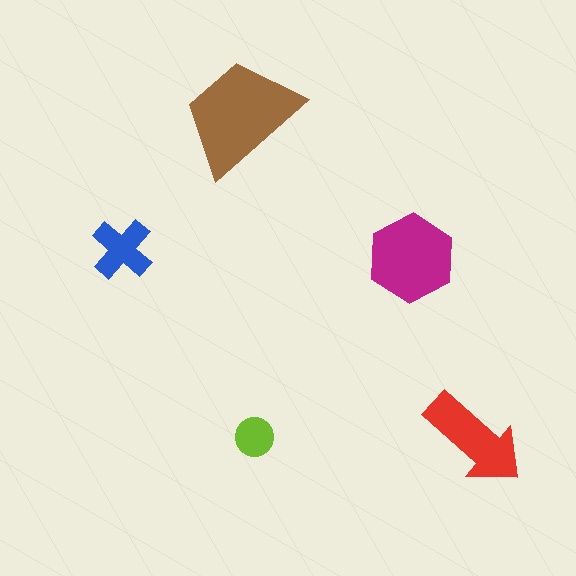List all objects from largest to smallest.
The brown trapezoid, the magenta hexagon, the red arrow, the blue cross, the lime circle.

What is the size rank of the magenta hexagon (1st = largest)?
2nd.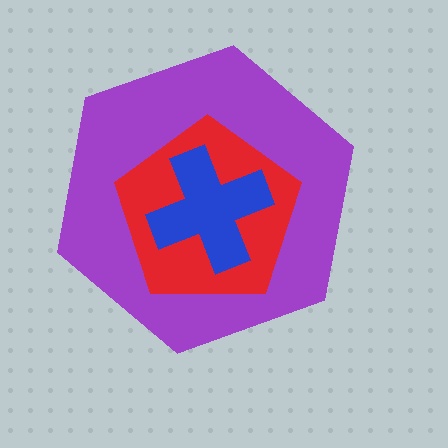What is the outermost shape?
The purple hexagon.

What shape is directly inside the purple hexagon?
The red pentagon.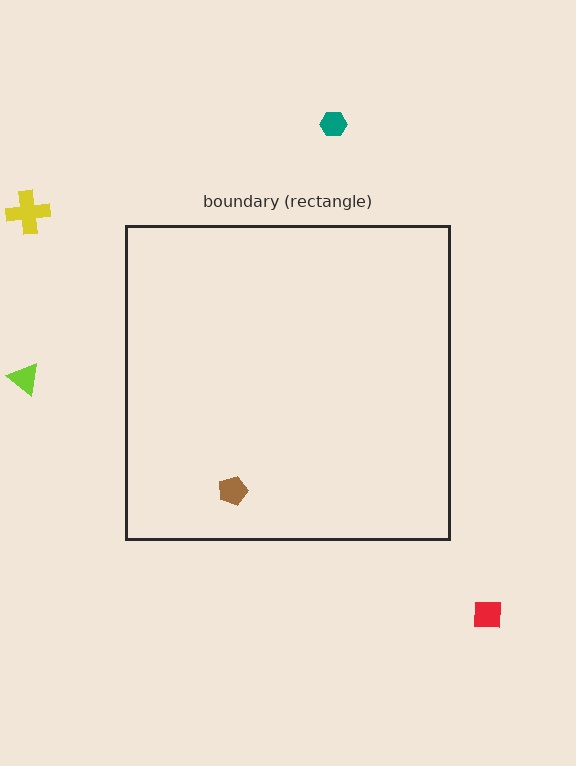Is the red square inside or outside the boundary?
Outside.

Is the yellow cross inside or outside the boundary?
Outside.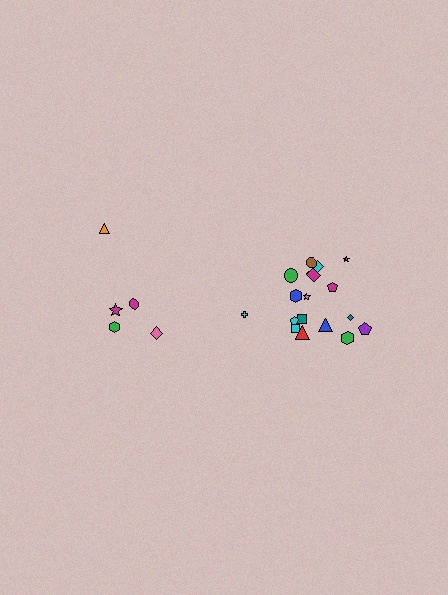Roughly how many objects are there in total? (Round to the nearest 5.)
Roughly 25 objects in total.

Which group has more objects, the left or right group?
The right group.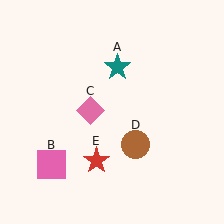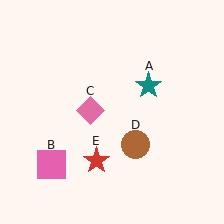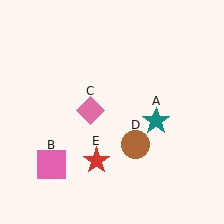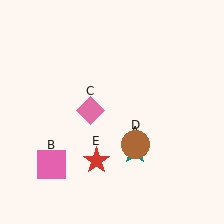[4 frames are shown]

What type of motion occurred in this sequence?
The teal star (object A) rotated clockwise around the center of the scene.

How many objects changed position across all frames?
1 object changed position: teal star (object A).